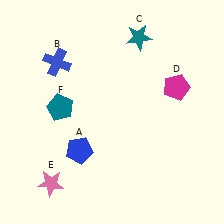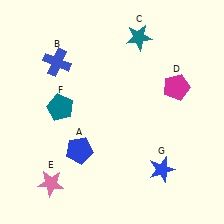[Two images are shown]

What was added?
A blue star (G) was added in Image 2.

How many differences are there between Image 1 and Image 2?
There is 1 difference between the two images.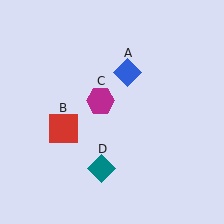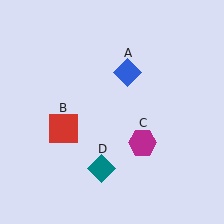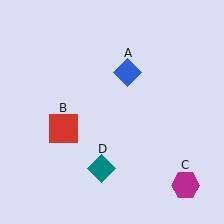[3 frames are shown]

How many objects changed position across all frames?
1 object changed position: magenta hexagon (object C).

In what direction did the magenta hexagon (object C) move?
The magenta hexagon (object C) moved down and to the right.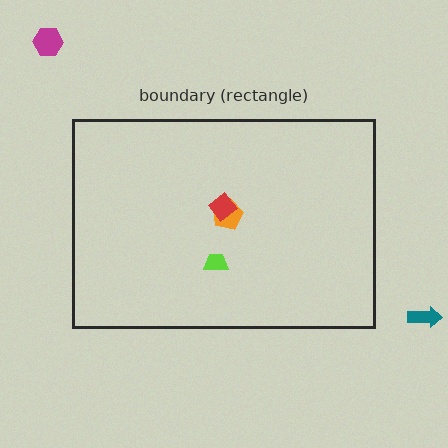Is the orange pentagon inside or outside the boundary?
Inside.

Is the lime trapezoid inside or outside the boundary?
Inside.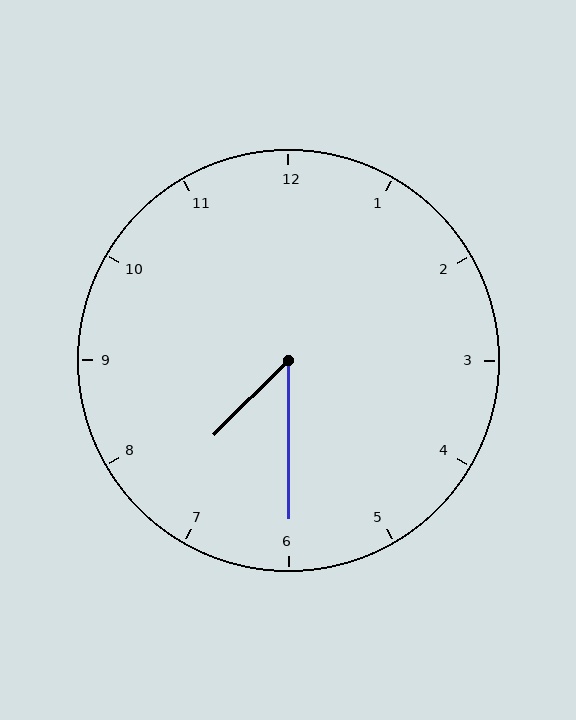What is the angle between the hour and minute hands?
Approximately 45 degrees.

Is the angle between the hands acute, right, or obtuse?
It is acute.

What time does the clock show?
7:30.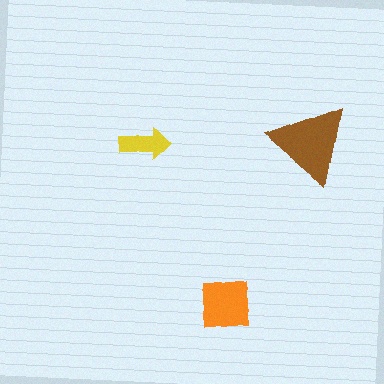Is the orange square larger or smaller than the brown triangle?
Smaller.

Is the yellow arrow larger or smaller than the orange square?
Smaller.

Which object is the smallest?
The yellow arrow.